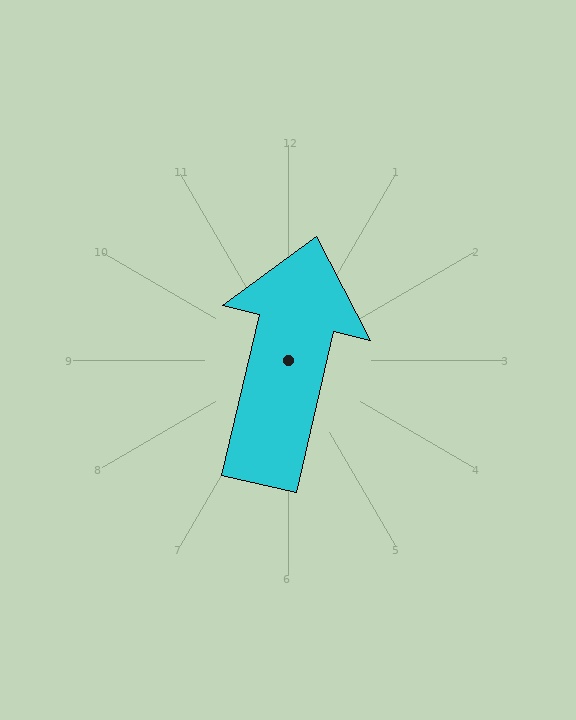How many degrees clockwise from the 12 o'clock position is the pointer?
Approximately 13 degrees.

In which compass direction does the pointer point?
North.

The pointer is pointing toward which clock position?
Roughly 12 o'clock.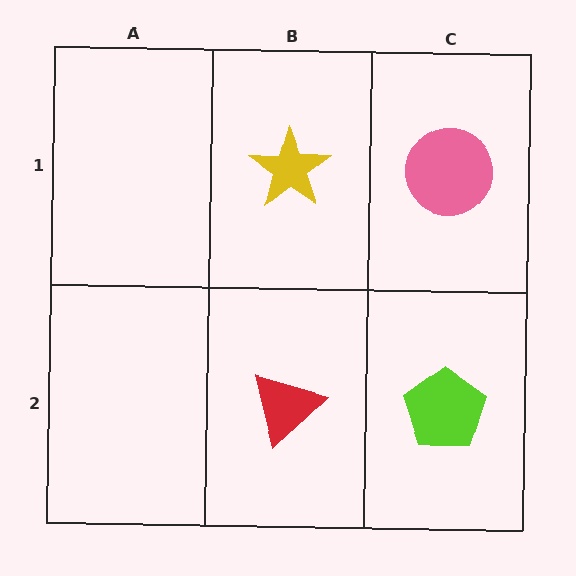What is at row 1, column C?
A pink circle.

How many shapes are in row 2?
2 shapes.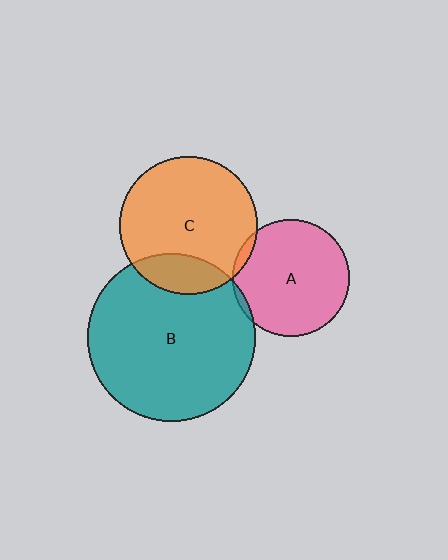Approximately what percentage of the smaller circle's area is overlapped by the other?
Approximately 20%.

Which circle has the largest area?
Circle B (teal).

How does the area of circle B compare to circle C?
Approximately 1.5 times.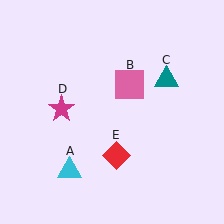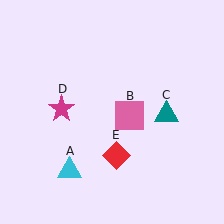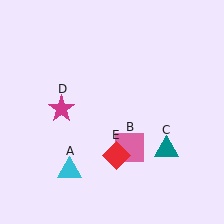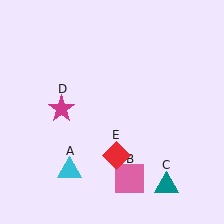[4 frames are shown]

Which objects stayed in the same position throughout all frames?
Cyan triangle (object A) and magenta star (object D) and red diamond (object E) remained stationary.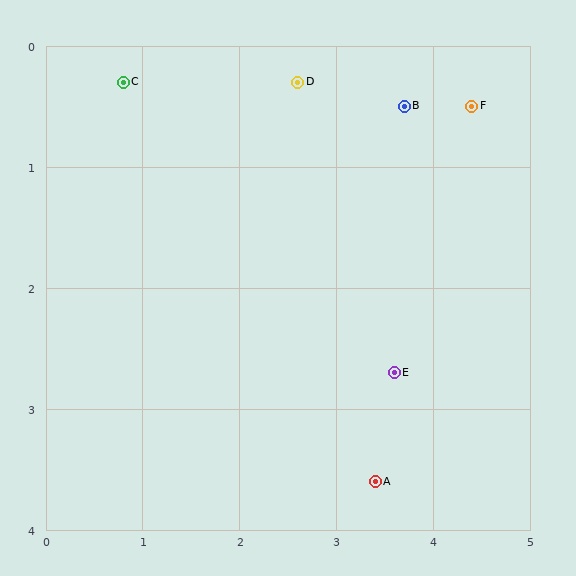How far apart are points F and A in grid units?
Points F and A are about 3.3 grid units apart.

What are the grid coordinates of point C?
Point C is at approximately (0.8, 0.3).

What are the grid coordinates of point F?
Point F is at approximately (4.4, 0.5).